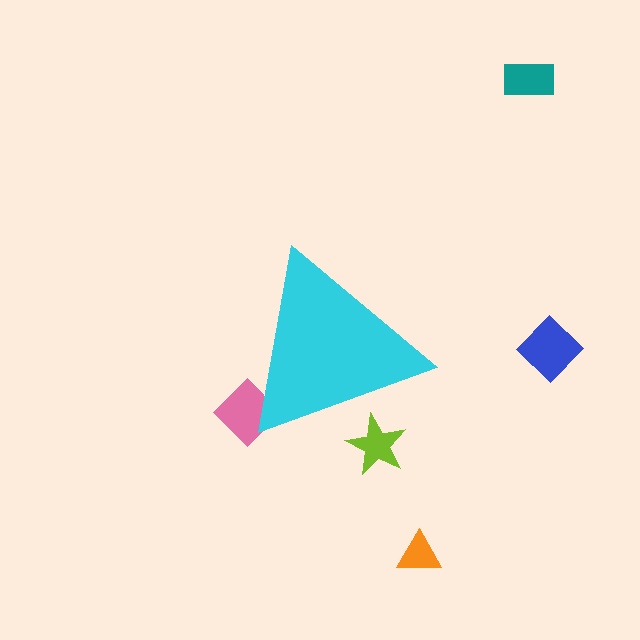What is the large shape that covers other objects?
A cyan triangle.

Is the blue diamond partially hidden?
No, the blue diamond is fully visible.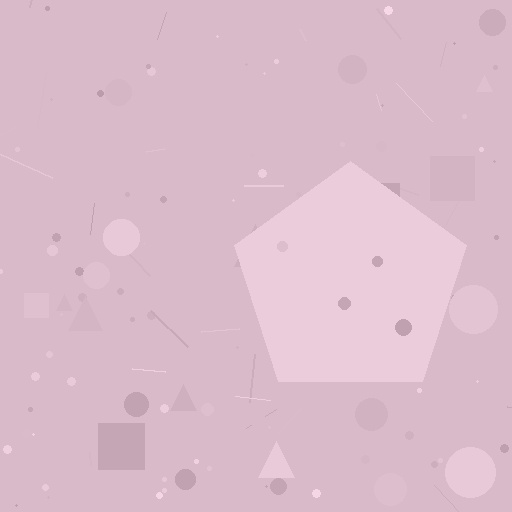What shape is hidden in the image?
A pentagon is hidden in the image.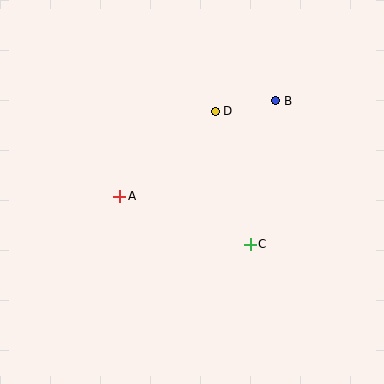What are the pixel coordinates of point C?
Point C is at (250, 244).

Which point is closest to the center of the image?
Point A at (120, 196) is closest to the center.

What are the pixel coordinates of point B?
Point B is at (276, 101).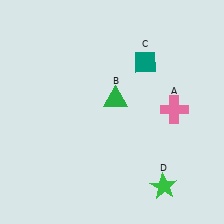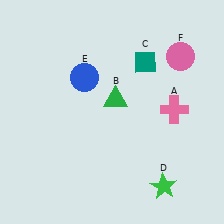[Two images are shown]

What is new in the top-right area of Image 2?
A pink circle (F) was added in the top-right area of Image 2.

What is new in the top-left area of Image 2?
A blue circle (E) was added in the top-left area of Image 2.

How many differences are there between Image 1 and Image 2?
There are 2 differences between the two images.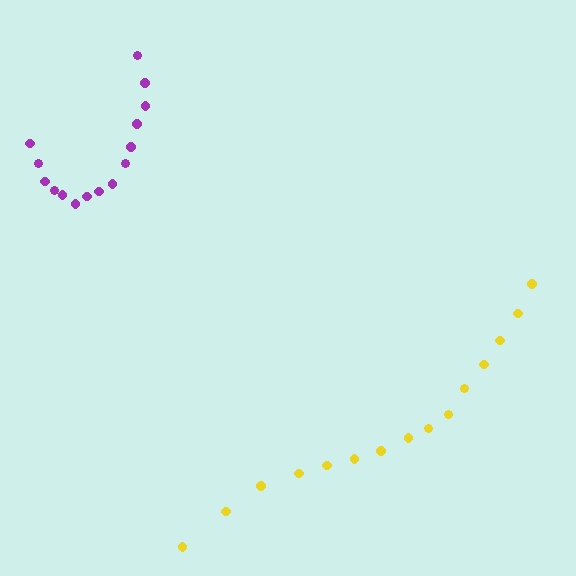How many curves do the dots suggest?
There are 2 distinct paths.